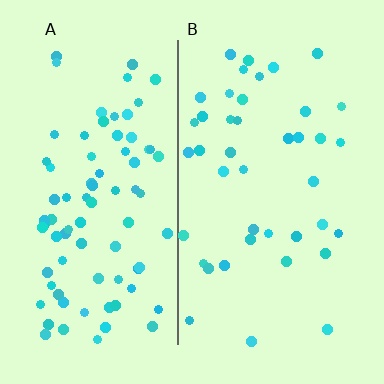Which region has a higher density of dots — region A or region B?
A (the left).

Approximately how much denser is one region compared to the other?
Approximately 2.0× — region A over region B.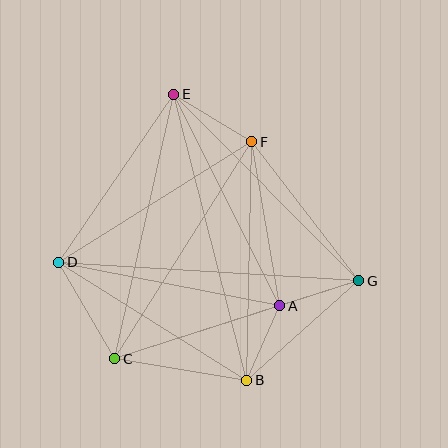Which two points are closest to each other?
Points A and B are closest to each other.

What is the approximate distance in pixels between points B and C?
The distance between B and C is approximately 134 pixels.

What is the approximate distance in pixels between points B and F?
The distance between B and F is approximately 238 pixels.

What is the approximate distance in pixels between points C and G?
The distance between C and G is approximately 256 pixels.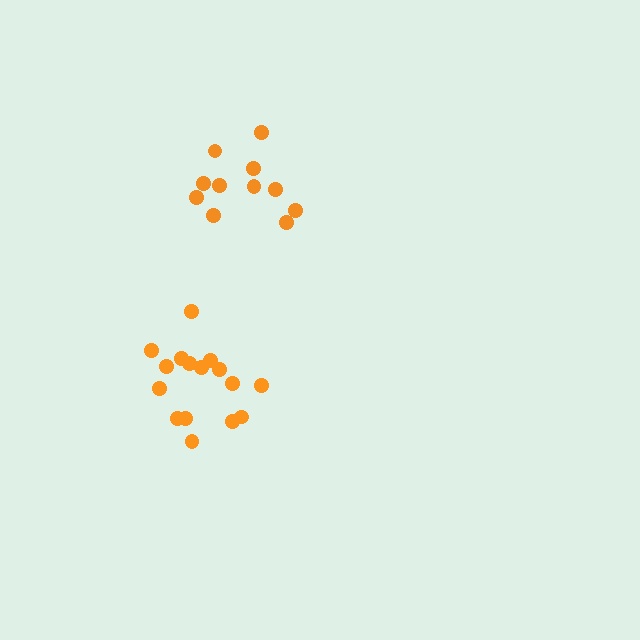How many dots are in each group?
Group 1: 11 dots, Group 2: 16 dots (27 total).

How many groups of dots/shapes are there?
There are 2 groups.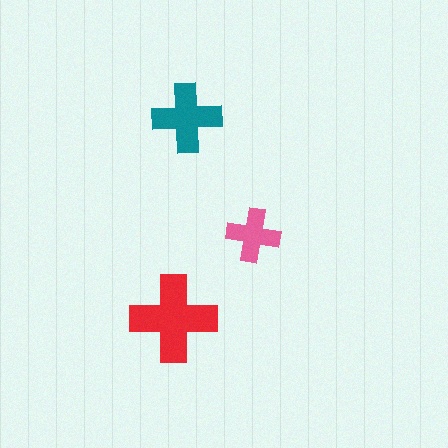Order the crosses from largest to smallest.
the red one, the teal one, the pink one.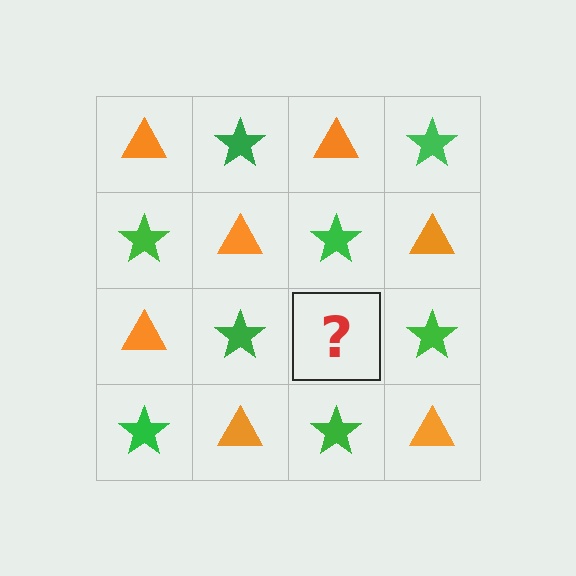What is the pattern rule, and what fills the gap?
The rule is that it alternates orange triangle and green star in a checkerboard pattern. The gap should be filled with an orange triangle.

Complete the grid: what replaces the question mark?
The question mark should be replaced with an orange triangle.